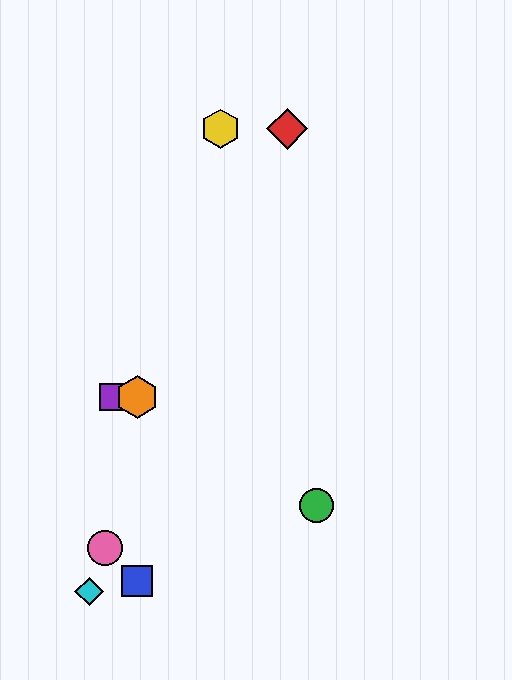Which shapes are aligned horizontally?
The purple square, the orange hexagon are aligned horizontally.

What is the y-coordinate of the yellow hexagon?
The yellow hexagon is at y≈129.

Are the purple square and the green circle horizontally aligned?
No, the purple square is at y≈397 and the green circle is at y≈506.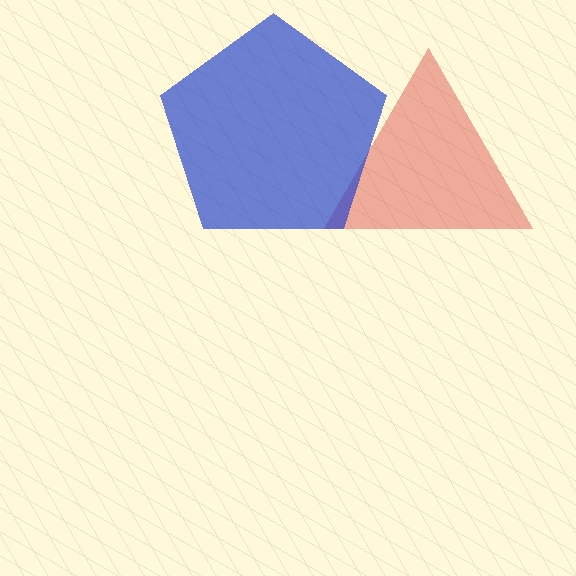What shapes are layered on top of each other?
The layered shapes are: a red triangle, a blue pentagon.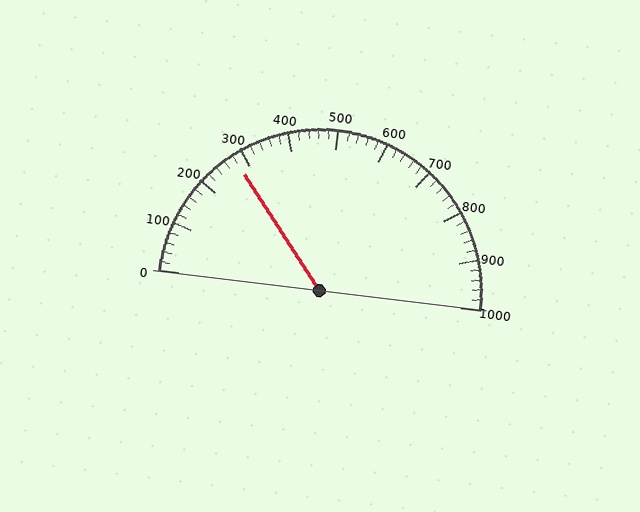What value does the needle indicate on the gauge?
The needle indicates approximately 280.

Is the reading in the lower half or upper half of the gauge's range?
The reading is in the lower half of the range (0 to 1000).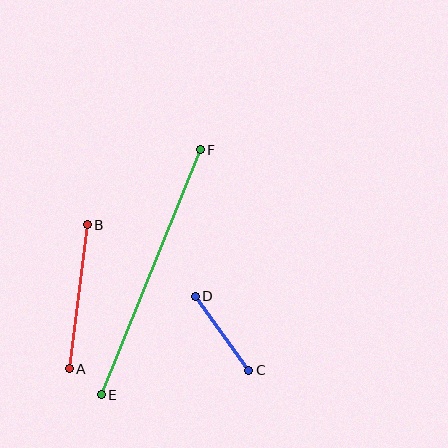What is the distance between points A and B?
The distance is approximately 145 pixels.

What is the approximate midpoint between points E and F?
The midpoint is at approximately (151, 273) pixels.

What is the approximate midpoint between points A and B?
The midpoint is at approximately (78, 297) pixels.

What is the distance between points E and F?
The distance is approximately 264 pixels.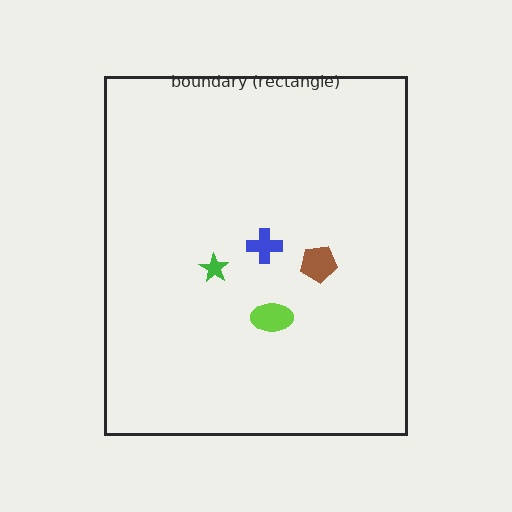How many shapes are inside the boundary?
4 inside, 0 outside.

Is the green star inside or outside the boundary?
Inside.